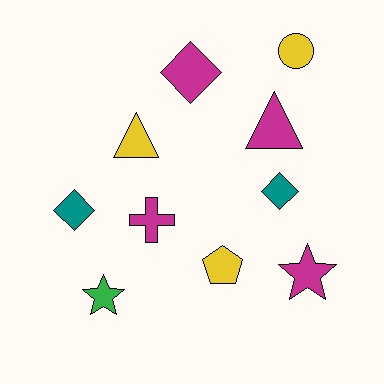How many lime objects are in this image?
There are no lime objects.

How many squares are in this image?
There are no squares.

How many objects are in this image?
There are 10 objects.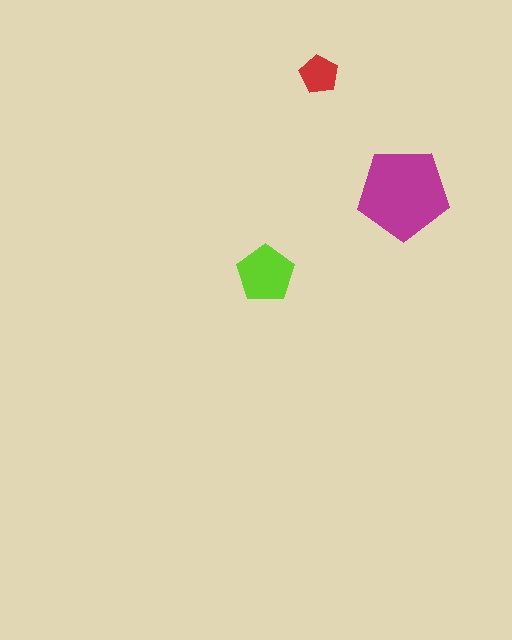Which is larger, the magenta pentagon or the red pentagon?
The magenta one.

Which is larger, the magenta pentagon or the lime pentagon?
The magenta one.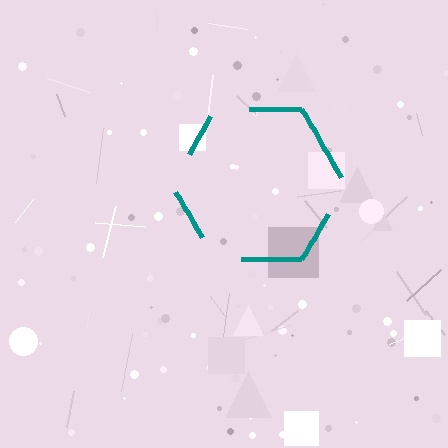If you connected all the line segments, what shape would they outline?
They would outline a hexagon.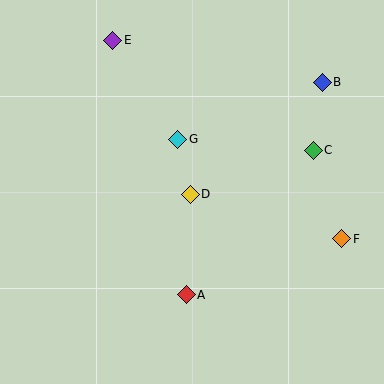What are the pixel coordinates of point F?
Point F is at (342, 239).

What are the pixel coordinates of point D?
Point D is at (190, 194).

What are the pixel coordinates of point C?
Point C is at (313, 150).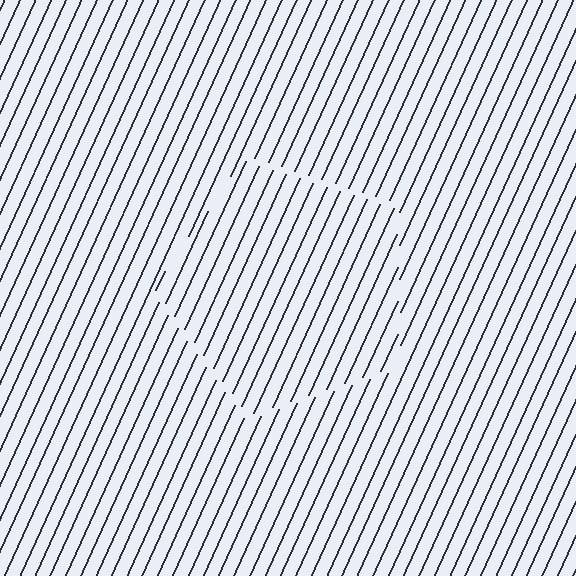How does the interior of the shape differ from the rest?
The interior of the shape contains the same grating, shifted by half a period — the contour is defined by the phase discontinuity where line-ends from the inner and outer gratings abut.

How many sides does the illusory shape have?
5 sides — the line-ends trace a pentagon.